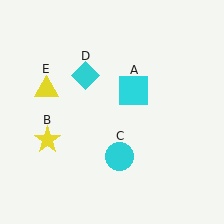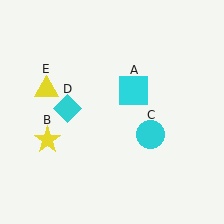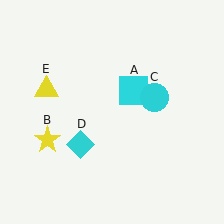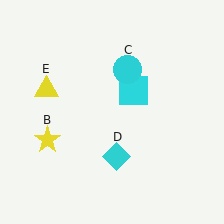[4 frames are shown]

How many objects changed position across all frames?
2 objects changed position: cyan circle (object C), cyan diamond (object D).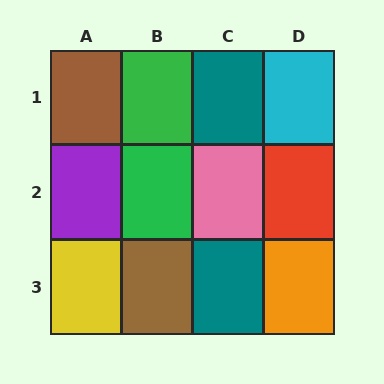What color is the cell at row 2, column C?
Pink.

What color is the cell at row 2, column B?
Green.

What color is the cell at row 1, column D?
Cyan.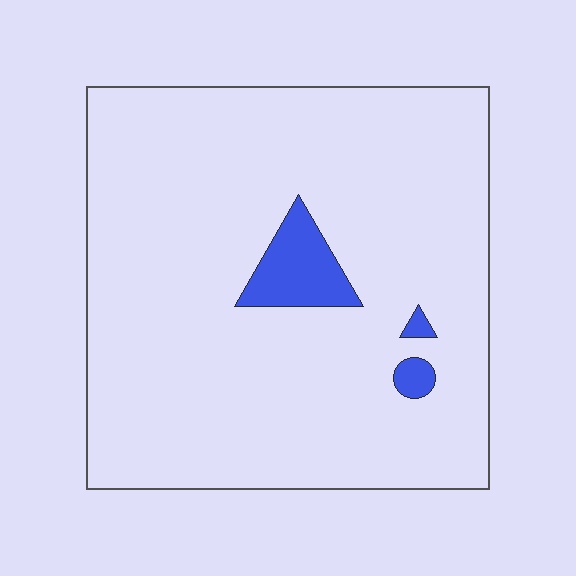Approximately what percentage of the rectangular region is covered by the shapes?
Approximately 5%.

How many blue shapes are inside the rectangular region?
3.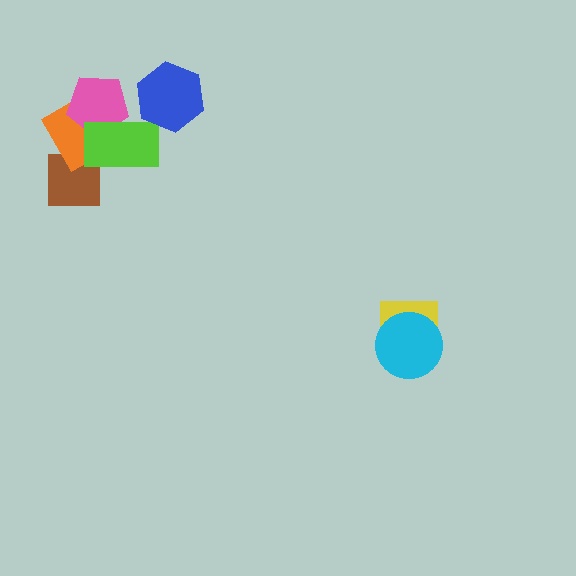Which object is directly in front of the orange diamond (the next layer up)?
The pink pentagon is directly in front of the orange diamond.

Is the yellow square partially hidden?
Yes, it is partially covered by another shape.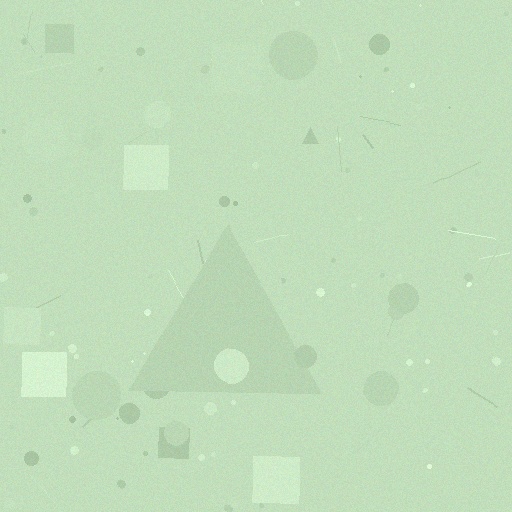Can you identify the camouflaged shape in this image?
The camouflaged shape is a triangle.